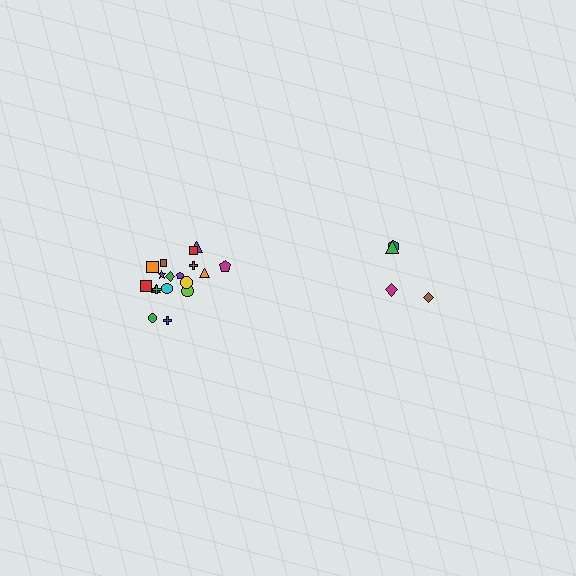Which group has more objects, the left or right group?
The left group.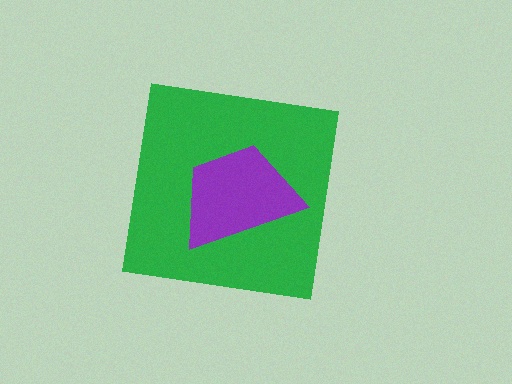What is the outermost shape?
The green square.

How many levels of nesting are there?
2.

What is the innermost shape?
The purple trapezoid.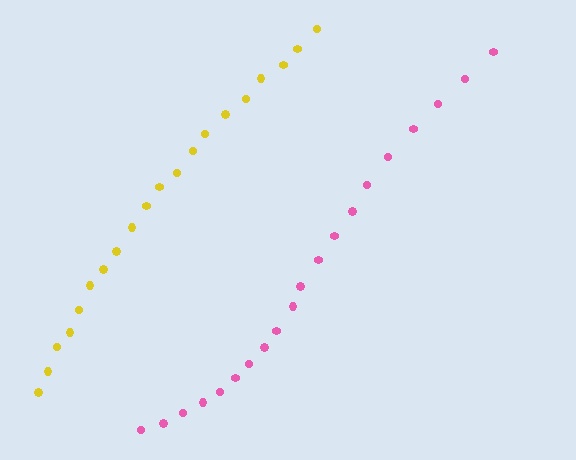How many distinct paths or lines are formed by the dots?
There are 2 distinct paths.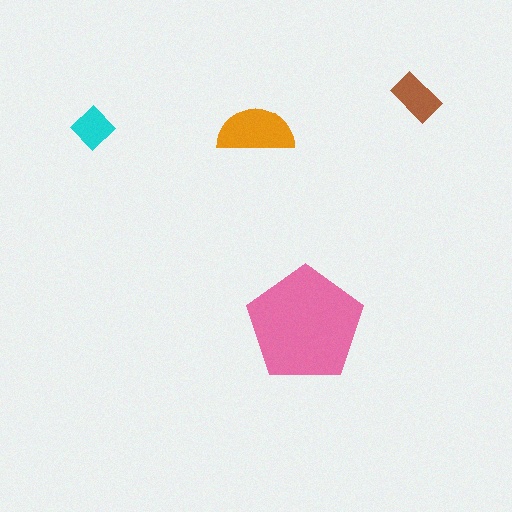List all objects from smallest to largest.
The cyan diamond, the brown rectangle, the orange semicircle, the pink pentagon.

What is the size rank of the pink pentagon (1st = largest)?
1st.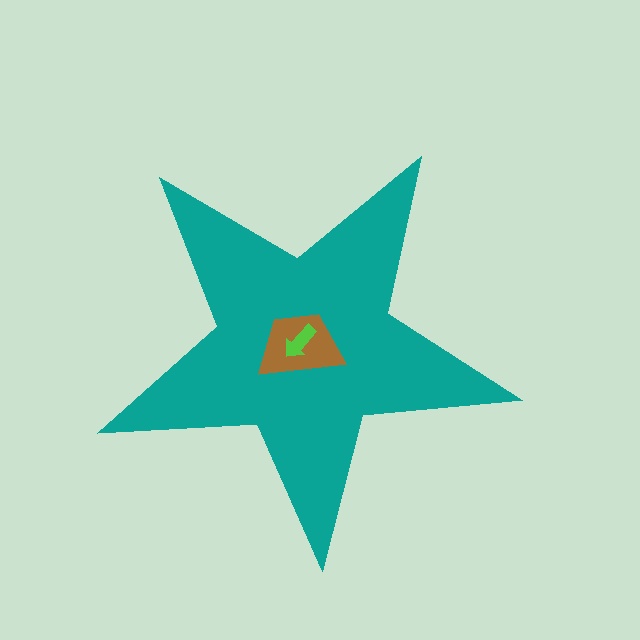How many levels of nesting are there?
3.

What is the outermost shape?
The teal star.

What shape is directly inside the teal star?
The brown trapezoid.